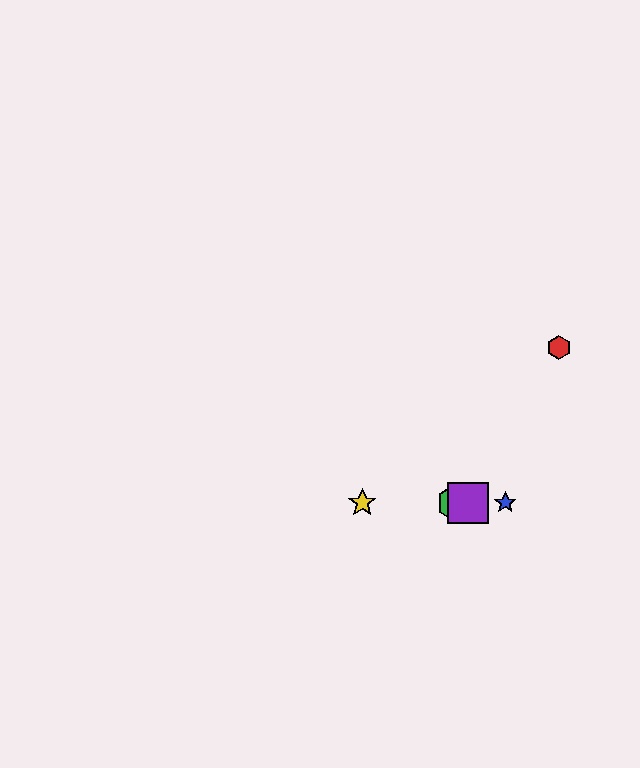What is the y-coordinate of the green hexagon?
The green hexagon is at y≈503.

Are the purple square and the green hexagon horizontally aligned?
Yes, both are at y≈503.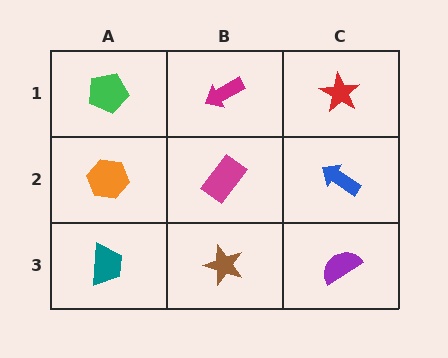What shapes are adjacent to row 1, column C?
A blue arrow (row 2, column C), a magenta arrow (row 1, column B).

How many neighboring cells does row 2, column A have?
3.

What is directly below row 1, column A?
An orange hexagon.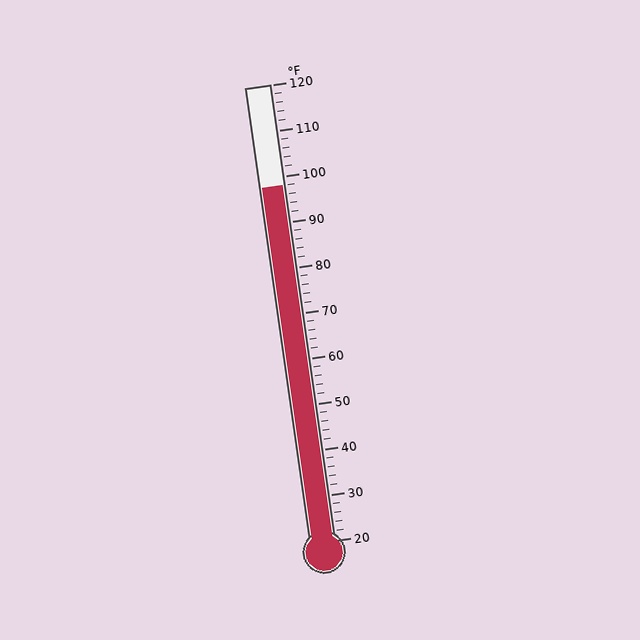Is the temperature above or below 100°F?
The temperature is below 100°F.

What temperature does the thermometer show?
The thermometer shows approximately 98°F.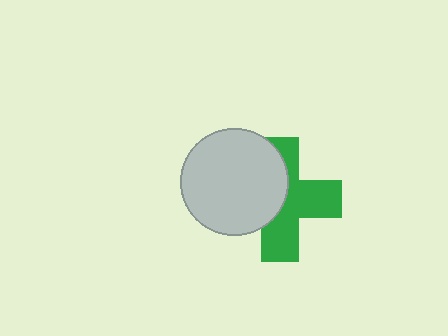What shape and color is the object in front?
The object in front is a light gray circle.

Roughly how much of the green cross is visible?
About half of it is visible (roughly 56%).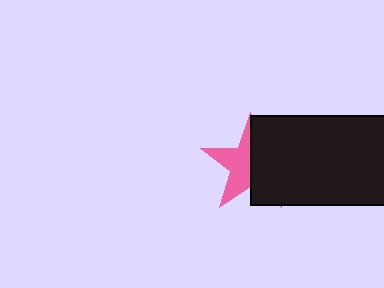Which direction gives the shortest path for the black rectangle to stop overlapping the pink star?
Moving right gives the shortest separation.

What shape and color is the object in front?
The object in front is a black rectangle.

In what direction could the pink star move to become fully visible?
The pink star could move left. That would shift it out from behind the black rectangle entirely.